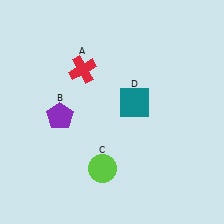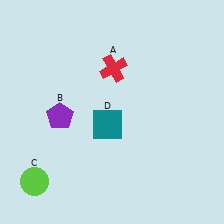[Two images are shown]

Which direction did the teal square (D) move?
The teal square (D) moved left.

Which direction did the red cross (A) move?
The red cross (A) moved right.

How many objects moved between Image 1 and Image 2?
3 objects moved between the two images.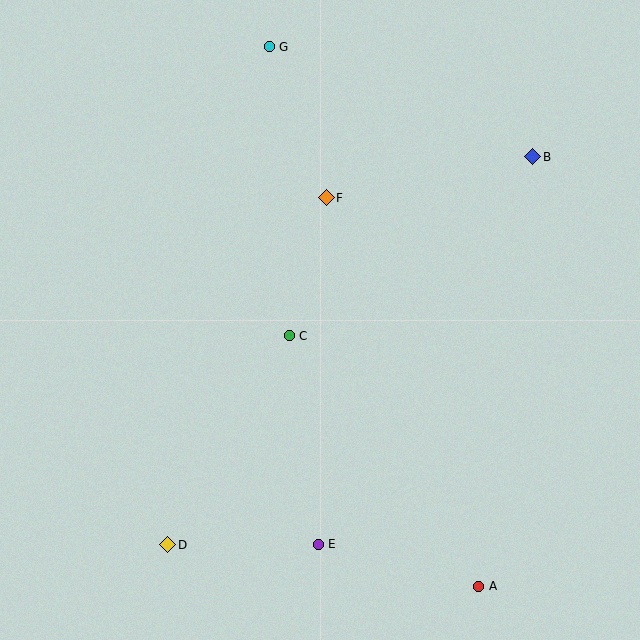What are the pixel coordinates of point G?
Point G is at (269, 47).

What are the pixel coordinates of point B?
Point B is at (533, 157).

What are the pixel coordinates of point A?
Point A is at (479, 586).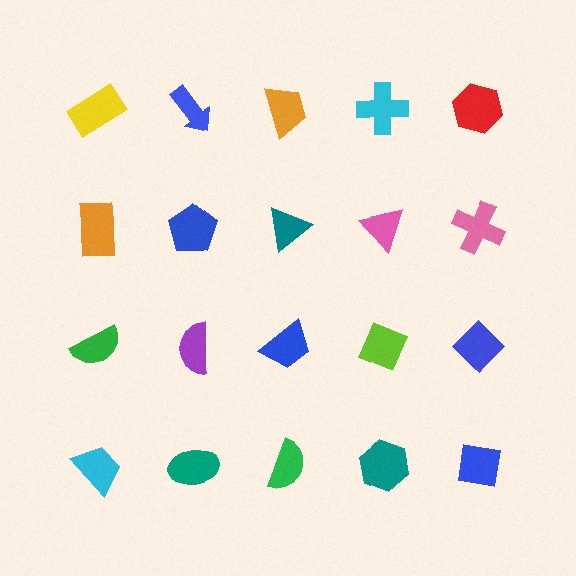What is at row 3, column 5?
A blue diamond.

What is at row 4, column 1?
A cyan trapezoid.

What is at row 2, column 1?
An orange rectangle.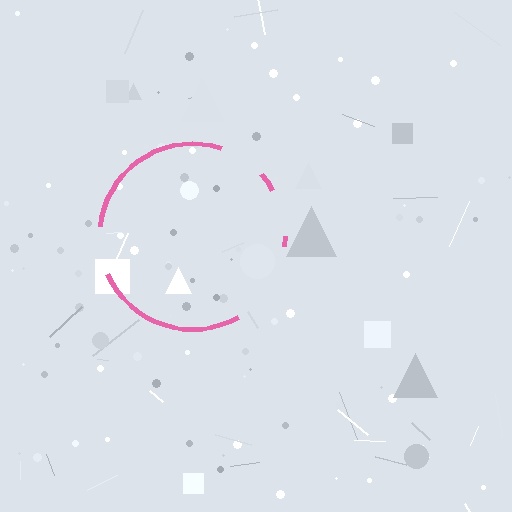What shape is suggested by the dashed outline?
The dashed outline suggests a circle.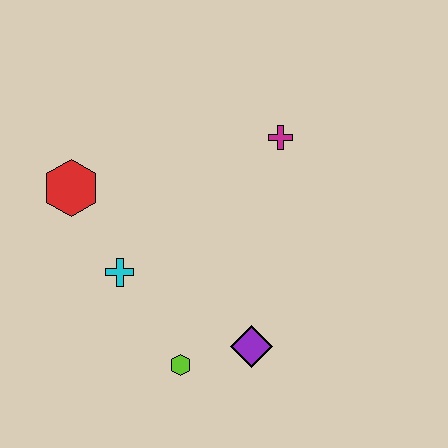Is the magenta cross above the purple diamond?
Yes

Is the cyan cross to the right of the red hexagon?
Yes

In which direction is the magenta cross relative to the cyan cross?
The magenta cross is to the right of the cyan cross.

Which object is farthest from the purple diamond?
The red hexagon is farthest from the purple diamond.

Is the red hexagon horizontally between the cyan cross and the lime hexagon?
No